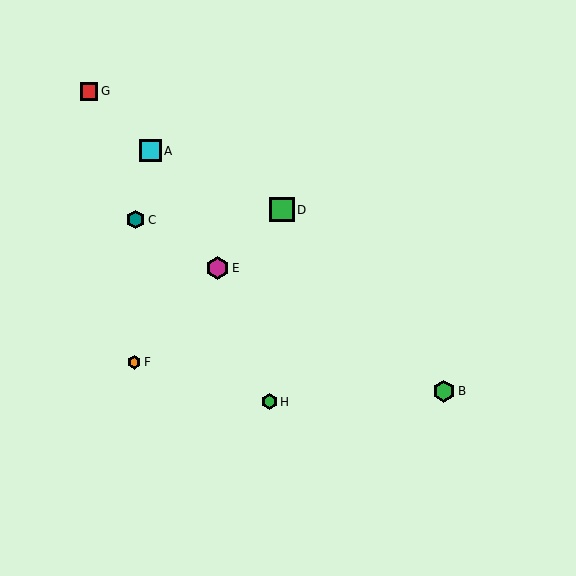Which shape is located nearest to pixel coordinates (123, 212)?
The teal hexagon (labeled C) at (135, 220) is nearest to that location.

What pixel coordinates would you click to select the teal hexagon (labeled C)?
Click at (135, 220) to select the teal hexagon C.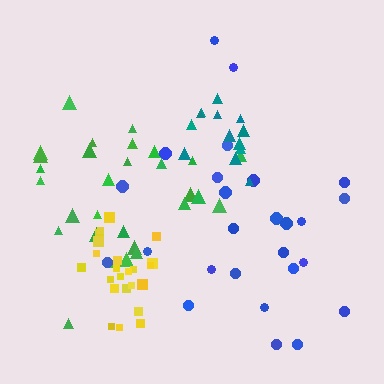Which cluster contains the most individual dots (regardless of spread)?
Green (29).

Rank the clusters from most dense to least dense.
yellow, teal, green, blue.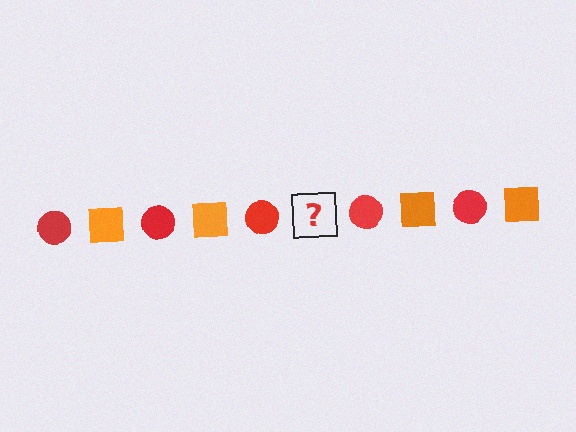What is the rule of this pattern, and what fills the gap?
The rule is that the pattern alternates between red circle and orange square. The gap should be filled with an orange square.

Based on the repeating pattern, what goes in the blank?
The blank should be an orange square.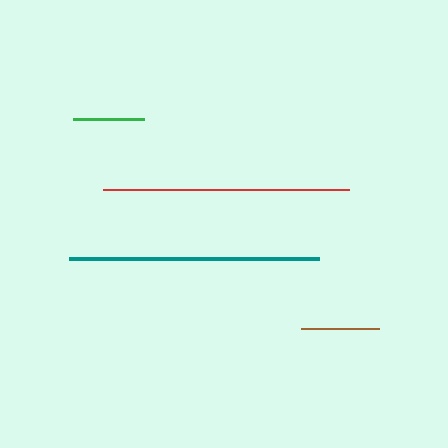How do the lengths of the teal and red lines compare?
The teal and red lines are approximately the same length.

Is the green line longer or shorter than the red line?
The red line is longer than the green line.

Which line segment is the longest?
The teal line is the longest at approximately 250 pixels.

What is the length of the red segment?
The red segment is approximately 246 pixels long.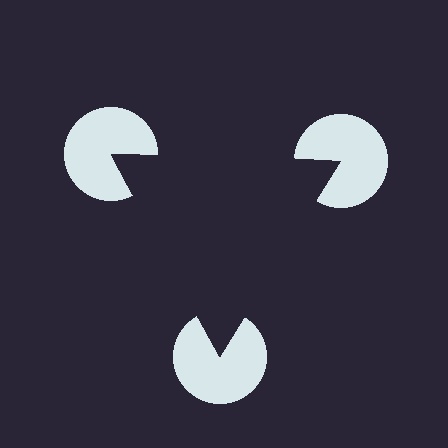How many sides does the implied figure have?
3 sides.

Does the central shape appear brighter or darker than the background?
It typically appears slightly darker than the background, even though no actual brightness change is drawn.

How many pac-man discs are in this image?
There are 3 — one at each vertex of the illusory triangle.